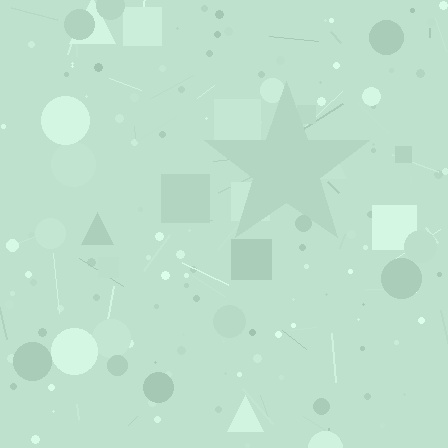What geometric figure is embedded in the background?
A star is embedded in the background.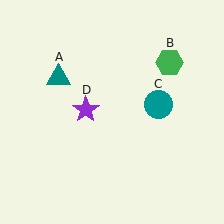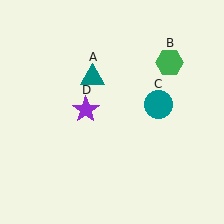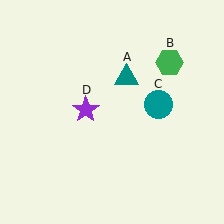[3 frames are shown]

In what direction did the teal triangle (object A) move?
The teal triangle (object A) moved right.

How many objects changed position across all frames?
1 object changed position: teal triangle (object A).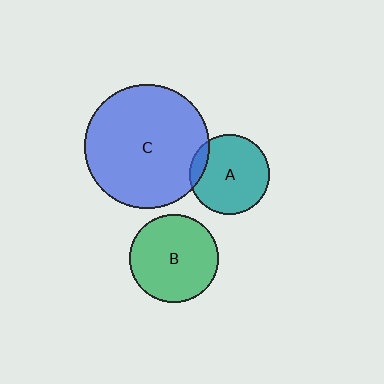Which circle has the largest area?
Circle C (blue).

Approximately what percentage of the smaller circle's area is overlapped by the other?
Approximately 10%.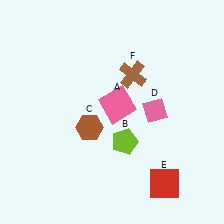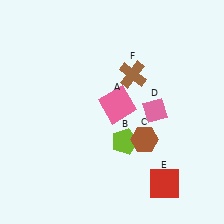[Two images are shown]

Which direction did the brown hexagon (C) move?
The brown hexagon (C) moved right.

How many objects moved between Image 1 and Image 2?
1 object moved between the two images.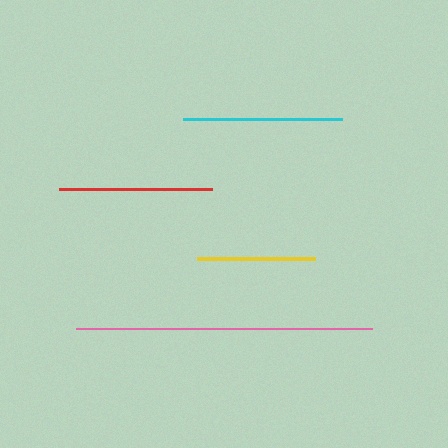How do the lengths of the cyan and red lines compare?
The cyan and red lines are approximately the same length.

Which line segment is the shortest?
The yellow line is the shortest at approximately 118 pixels.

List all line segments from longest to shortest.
From longest to shortest: pink, cyan, red, yellow.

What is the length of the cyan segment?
The cyan segment is approximately 159 pixels long.